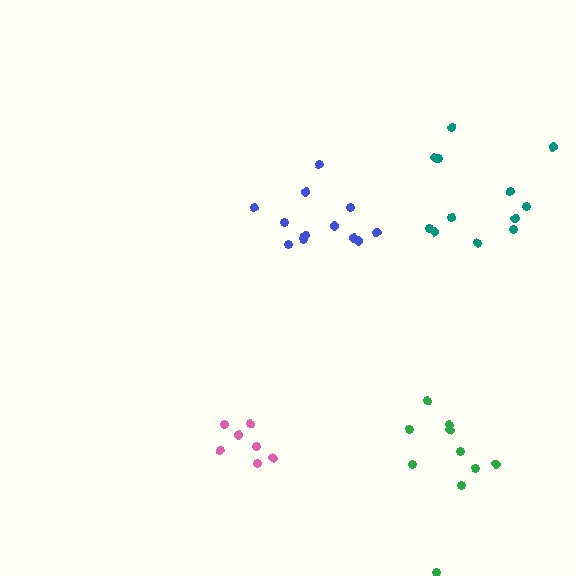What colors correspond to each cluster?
The clusters are colored: pink, blue, teal, green.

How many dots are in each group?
Group 1: 7 dots, Group 2: 12 dots, Group 3: 12 dots, Group 4: 10 dots (41 total).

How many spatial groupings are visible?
There are 4 spatial groupings.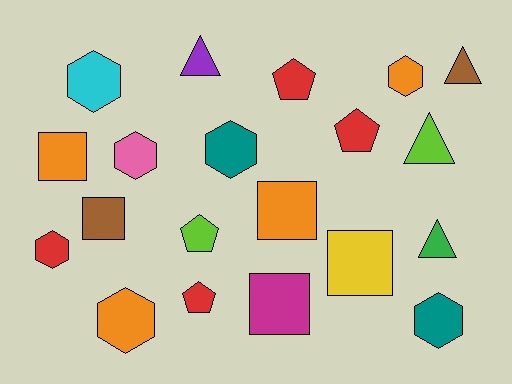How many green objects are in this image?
There is 1 green object.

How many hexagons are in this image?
There are 7 hexagons.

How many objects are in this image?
There are 20 objects.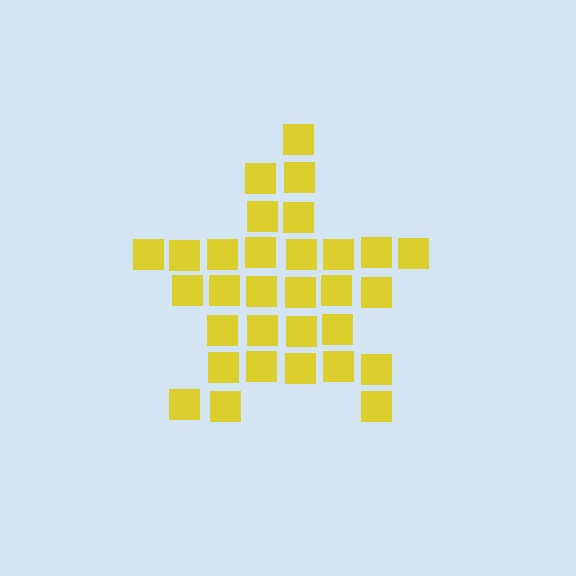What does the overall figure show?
The overall figure shows a star.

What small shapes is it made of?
It is made of small squares.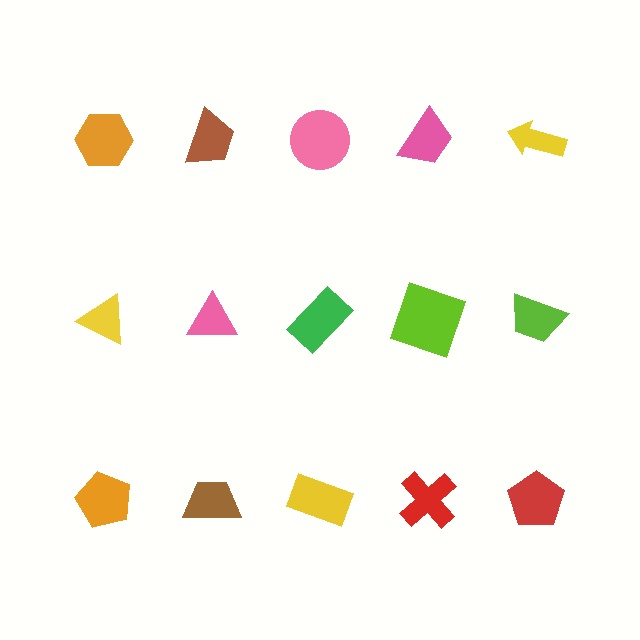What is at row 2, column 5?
A lime trapezoid.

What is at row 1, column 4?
A pink trapezoid.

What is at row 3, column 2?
A brown trapezoid.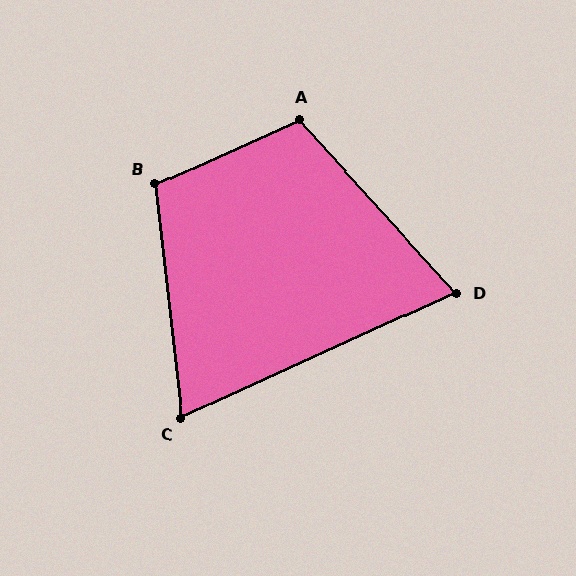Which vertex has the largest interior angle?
A, at approximately 108 degrees.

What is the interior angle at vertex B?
Approximately 108 degrees (obtuse).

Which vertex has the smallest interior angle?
C, at approximately 72 degrees.